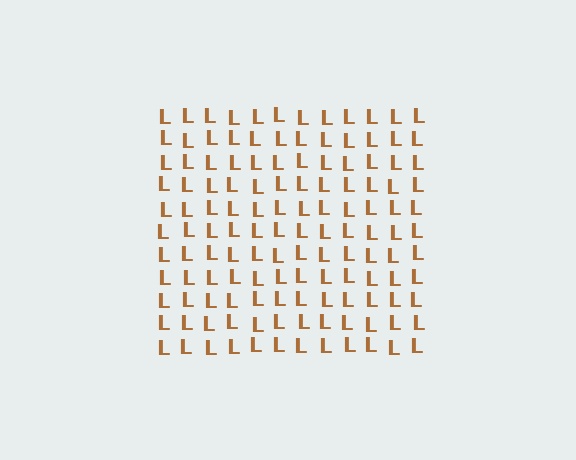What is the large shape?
The large shape is a square.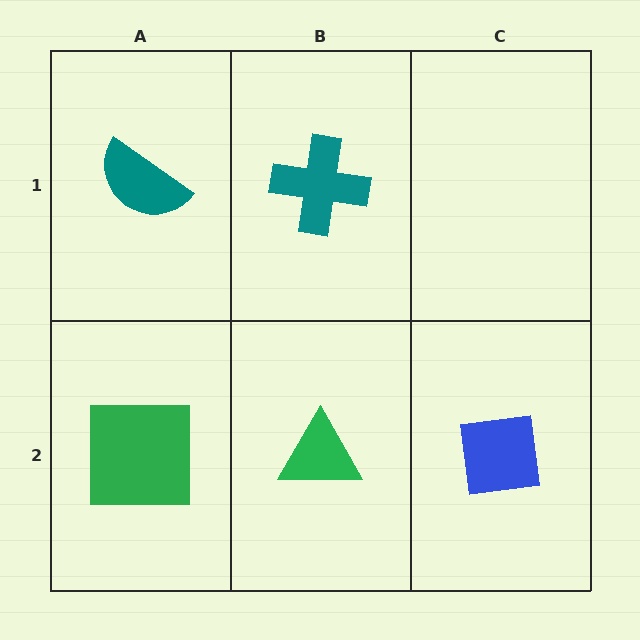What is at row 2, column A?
A green square.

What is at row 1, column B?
A teal cross.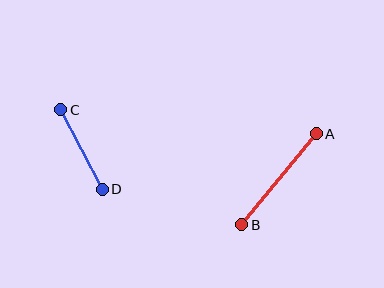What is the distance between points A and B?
The distance is approximately 117 pixels.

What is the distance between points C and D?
The distance is approximately 90 pixels.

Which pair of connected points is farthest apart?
Points A and B are farthest apart.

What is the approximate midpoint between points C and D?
The midpoint is at approximately (82, 149) pixels.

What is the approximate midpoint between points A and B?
The midpoint is at approximately (279, 179) pixels.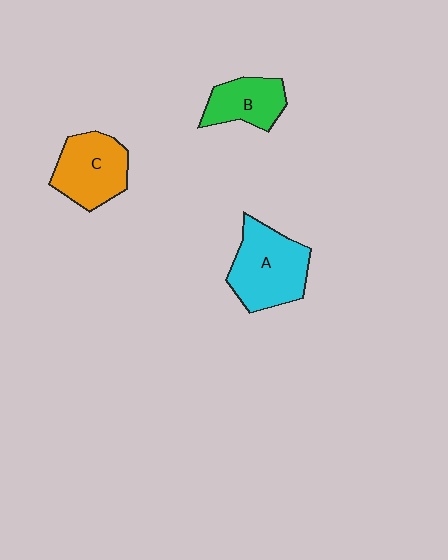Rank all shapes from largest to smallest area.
From largest to smallest: A (cyan), C (orange), B (green).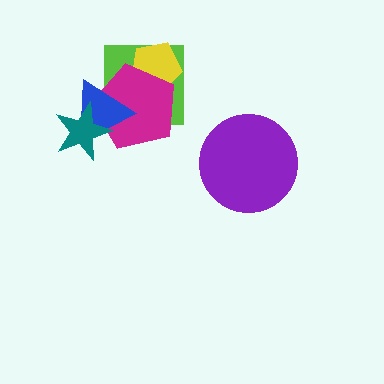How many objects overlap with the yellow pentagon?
2 objects overlap with the yellow pentagon.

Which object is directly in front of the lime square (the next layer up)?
The yellow pentagon is directly in front of the lime square.